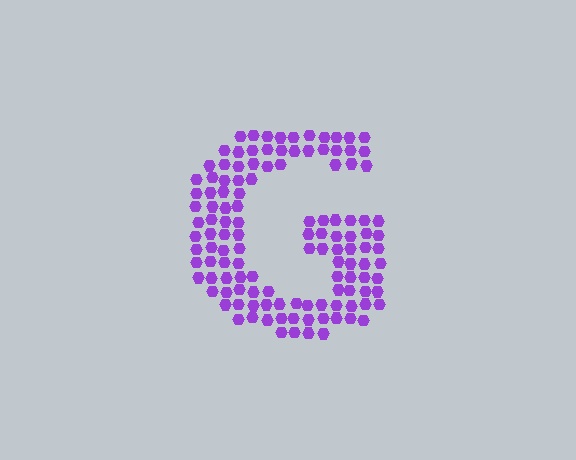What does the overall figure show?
The overall figure shows the letter G.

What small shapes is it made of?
It is made of small hexagons.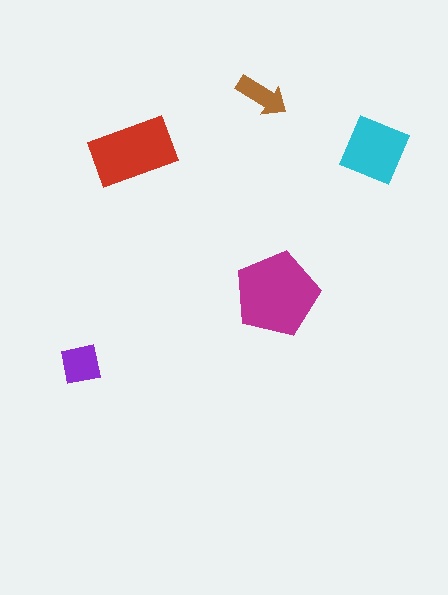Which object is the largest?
The magenta pentagon.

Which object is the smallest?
The brown arrow.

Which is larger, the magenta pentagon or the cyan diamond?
The magenta pentagon.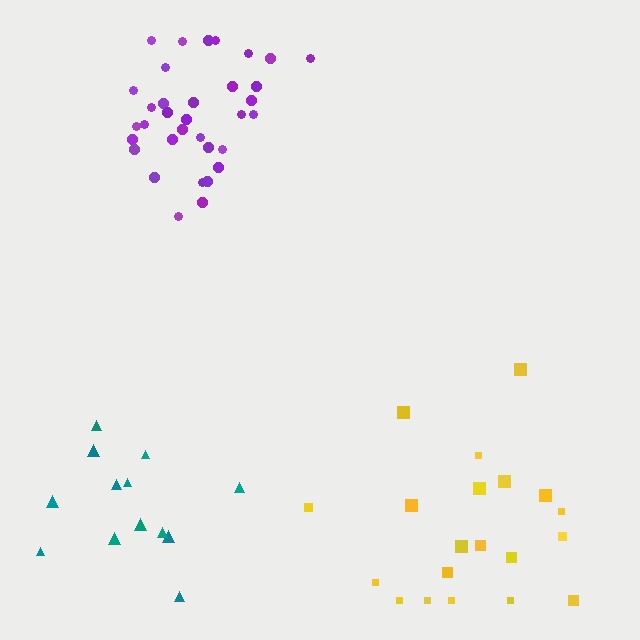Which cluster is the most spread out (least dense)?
Yellow.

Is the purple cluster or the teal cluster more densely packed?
Purple.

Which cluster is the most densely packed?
Purple.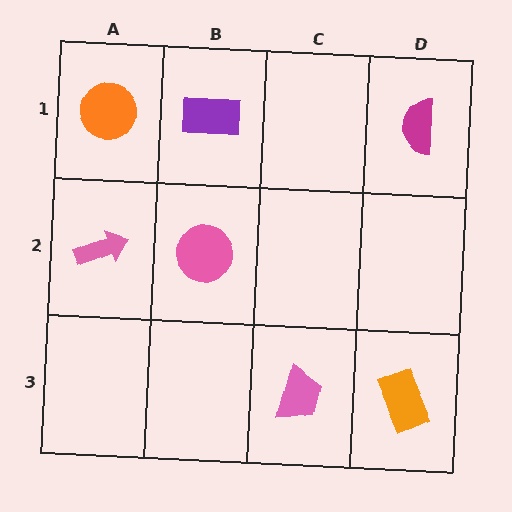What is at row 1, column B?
A purple rectangle.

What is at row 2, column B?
A pink circle.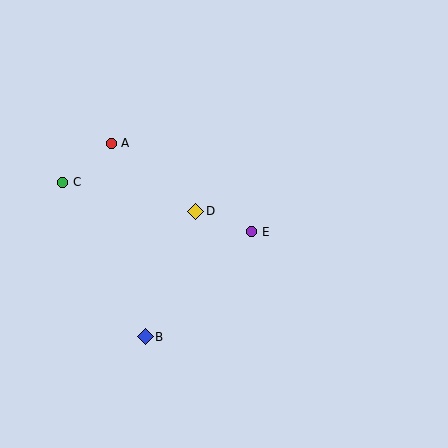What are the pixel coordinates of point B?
Point B is at (145, 337).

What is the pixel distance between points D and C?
The distance between D and C is 136 pixels.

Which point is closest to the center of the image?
Point E at (252, 232) is closest to the center.